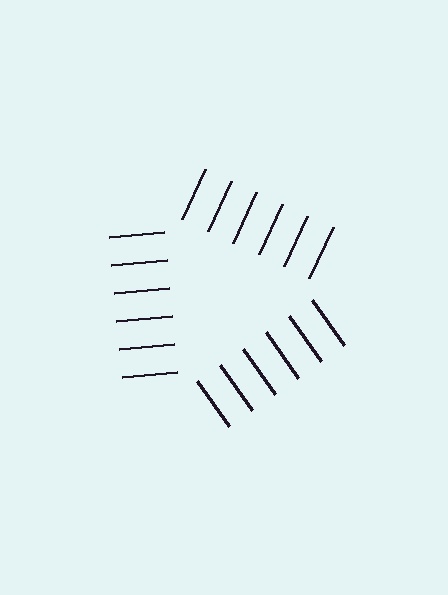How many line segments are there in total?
18 — 6 along each of the 3 edges.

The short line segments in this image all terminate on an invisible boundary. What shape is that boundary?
An illusory triangle — the line segments terminate on its edges but no continuous stroke is drawn.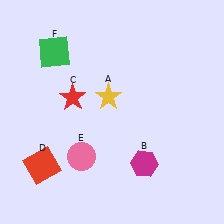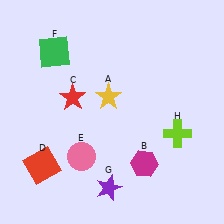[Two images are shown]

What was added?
A purple star (G), a lime cross (H) were added in Image 2.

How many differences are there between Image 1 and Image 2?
There are 2 differences between the two images.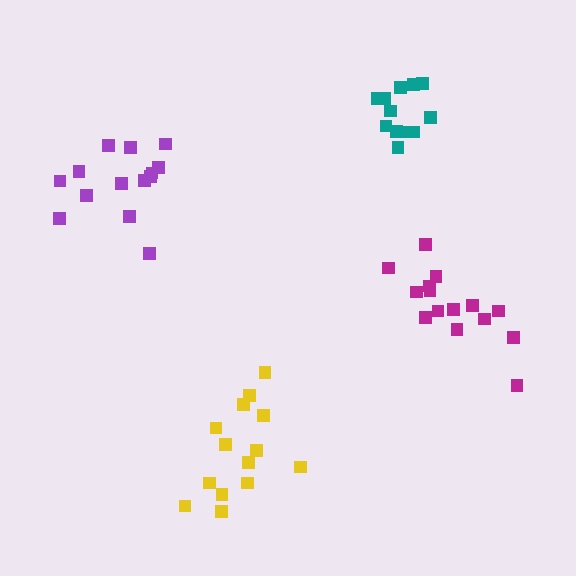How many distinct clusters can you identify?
There are 4 distinct clusters.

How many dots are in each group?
Group 1: 14 dots, Group 2: 14 dots, Group 3: 13 dots, Group 4: 15 dots (56 total).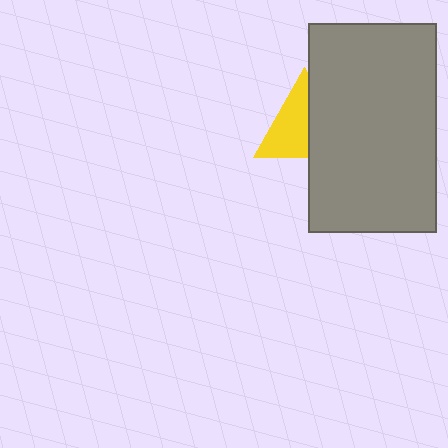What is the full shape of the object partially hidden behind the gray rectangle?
The partially hidden object is a yellow triangle.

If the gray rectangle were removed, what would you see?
You would see the complete yellow triangle.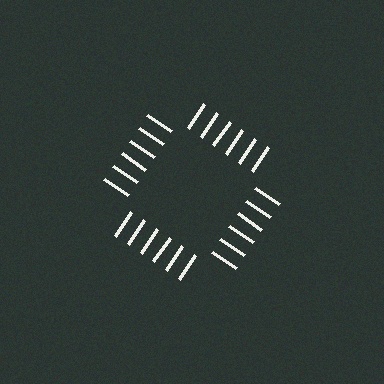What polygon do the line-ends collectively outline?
An illusory square — the line segments terminate on its edges but no continuous stroke is drawn.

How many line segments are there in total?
24 — 6 along each of the 4 edges.